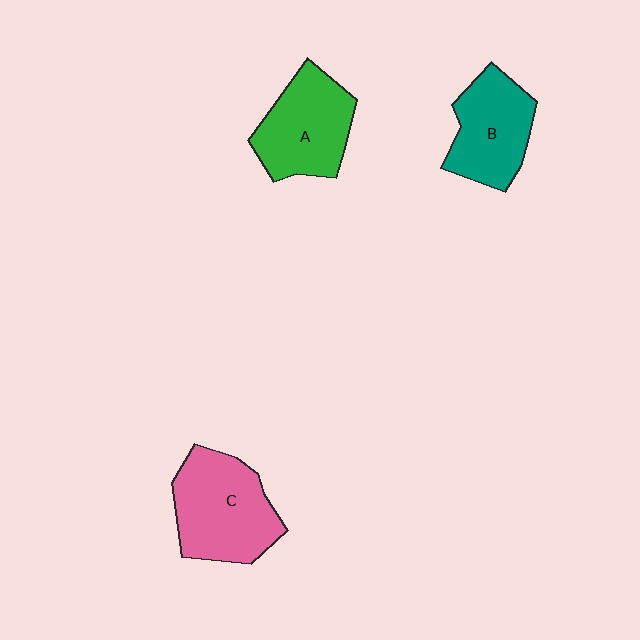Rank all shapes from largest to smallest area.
From largest to smallest: C (pink), A (green), B (teal).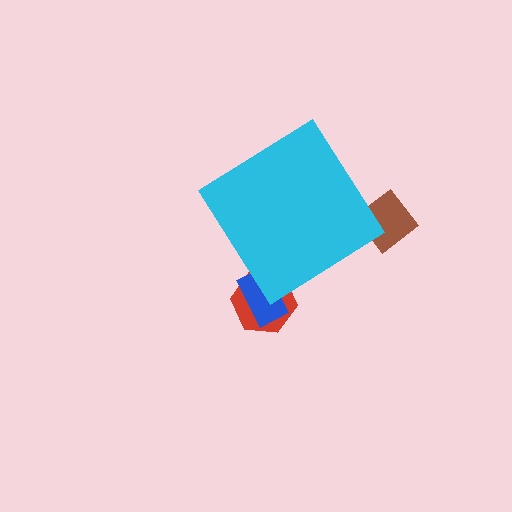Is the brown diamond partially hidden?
Yes, the brown diamond is partially hidden behind the cyan diamond.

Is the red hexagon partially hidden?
Yes, the red hexagon is partially hidden behind the cyan diamond.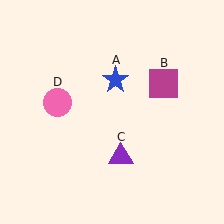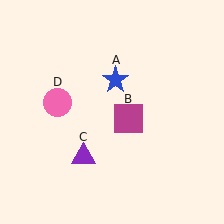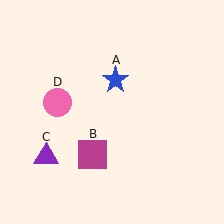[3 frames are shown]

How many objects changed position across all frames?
2 objects changed position: magenta square (object B), purple triangle (object C).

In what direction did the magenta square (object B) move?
The magenta square (object B) moved down and to the left.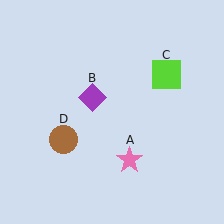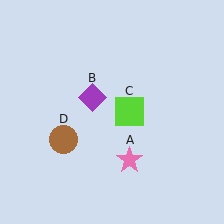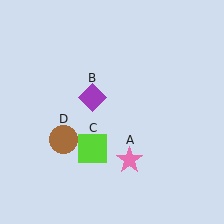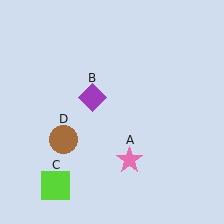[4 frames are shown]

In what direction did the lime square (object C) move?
The lime square (object C) moved down and to the left.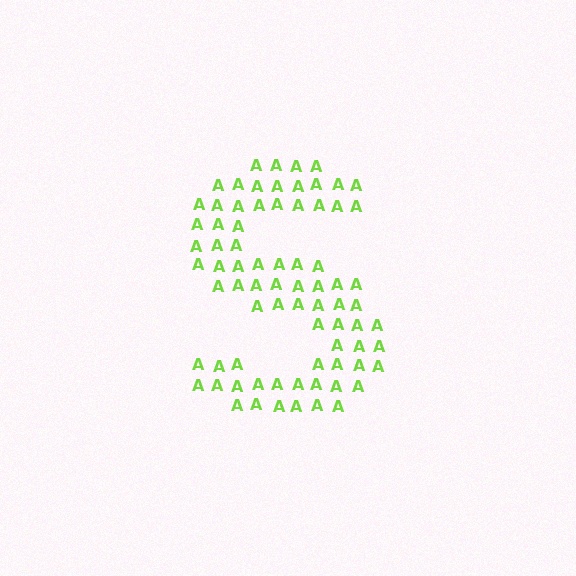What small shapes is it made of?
It is made of small letter A's.